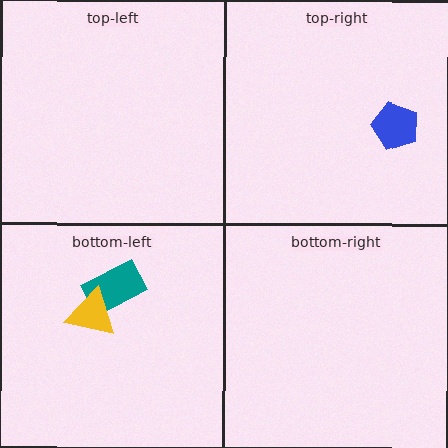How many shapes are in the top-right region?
1.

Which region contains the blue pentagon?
The top-right region.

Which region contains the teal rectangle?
The bottom-left region.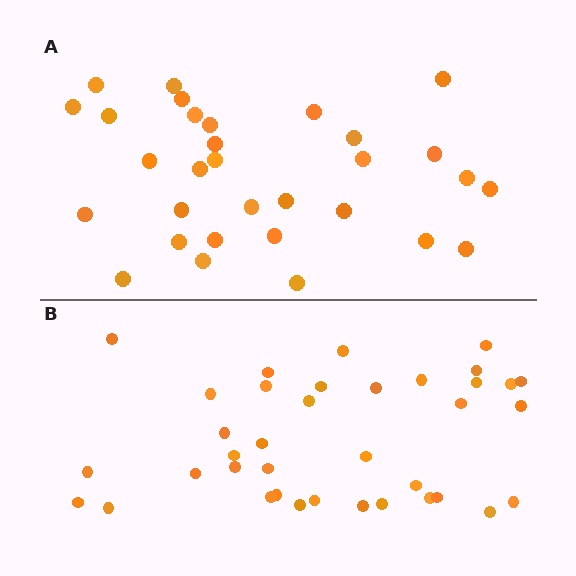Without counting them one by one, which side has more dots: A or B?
Region B (the bottom region) has more dots.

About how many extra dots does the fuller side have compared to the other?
Region B has about 6 more dots than region A.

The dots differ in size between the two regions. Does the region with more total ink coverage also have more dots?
No. Region A has more total ink coverage because its dots are larger, but region B actually contains more individual dots. Total area can be misleading — the number of items is what matters here.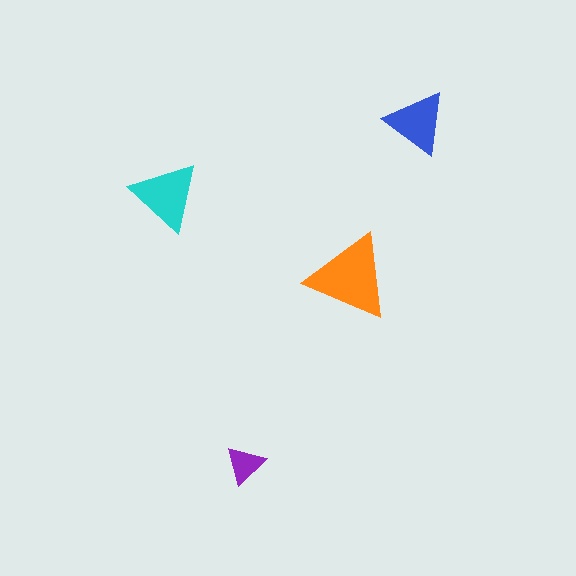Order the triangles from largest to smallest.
the orange one, the cyan one, the blue one, the purple one.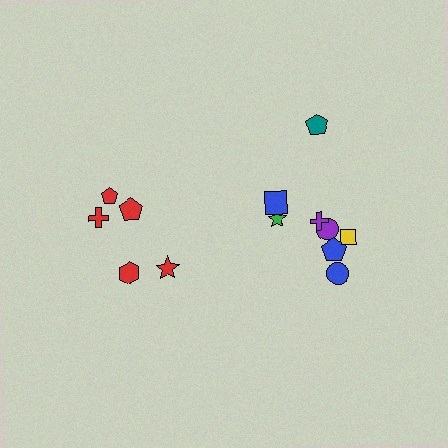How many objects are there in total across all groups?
There are 13 objects.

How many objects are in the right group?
There are 8 objects.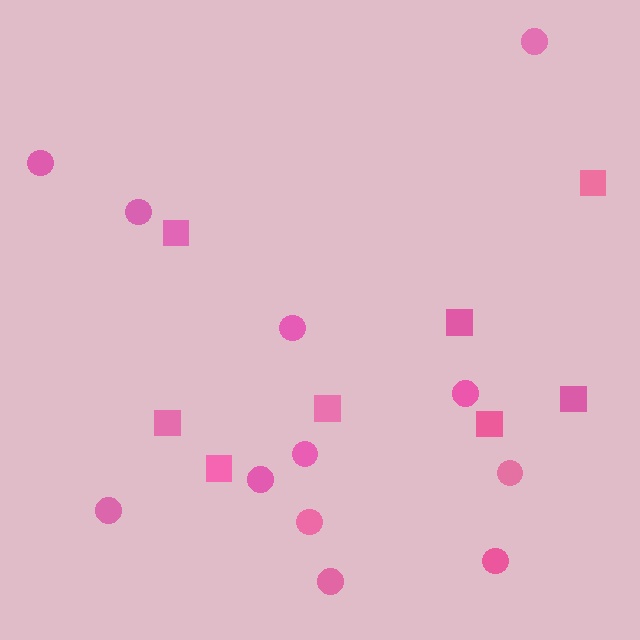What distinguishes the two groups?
There are 2 groups: one group of circles (12) and one group of squares (8).